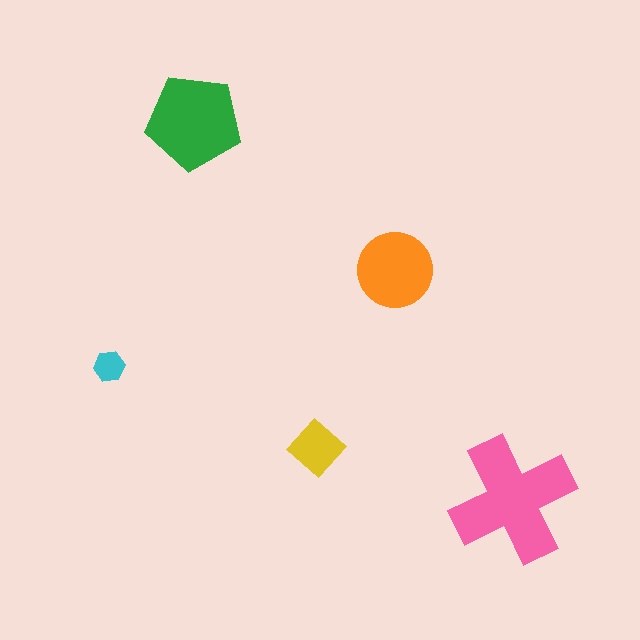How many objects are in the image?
There are 5 objects in the image.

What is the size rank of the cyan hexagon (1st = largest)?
5th.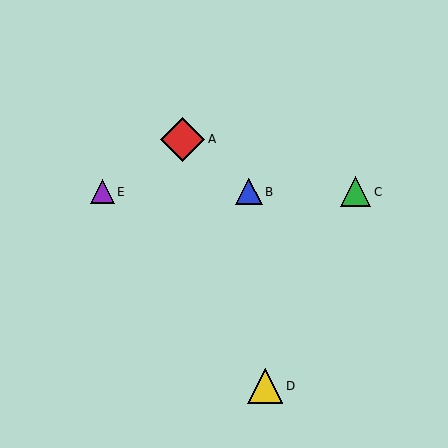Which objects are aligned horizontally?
Objects B, C, E are aligned horizontally.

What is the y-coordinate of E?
Object E is at y≈192.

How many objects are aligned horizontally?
3 objects (B, C, E) are aligned horizontally.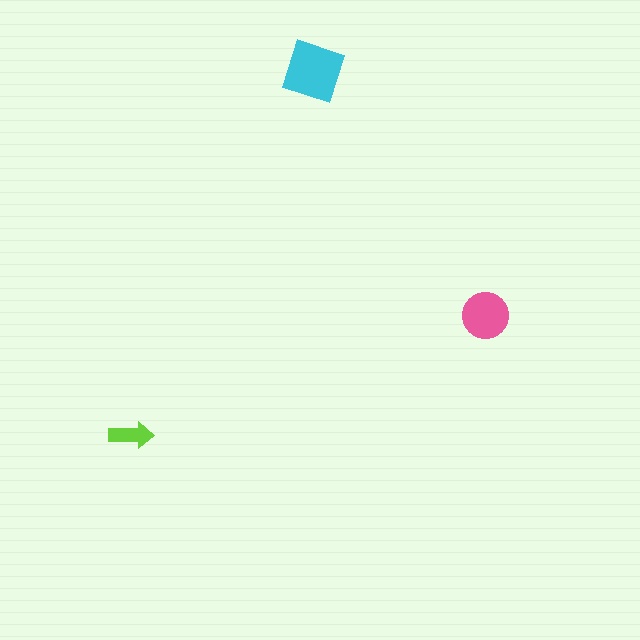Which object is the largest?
The cyan diamond.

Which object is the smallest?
The lime arrow.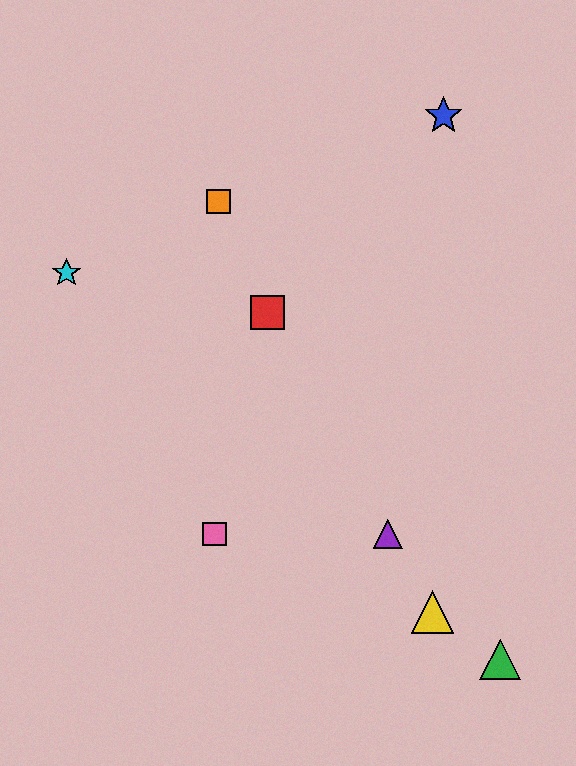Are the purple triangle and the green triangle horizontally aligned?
No, the purple triangle is at y≈534 and the green triangle is at y≈659.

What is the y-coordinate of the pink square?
The pink square is at y≈534.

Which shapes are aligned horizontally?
The purple triangle, the pink square are aligned horizontally.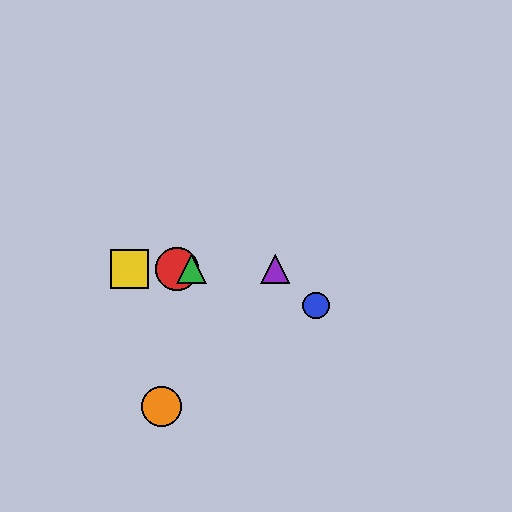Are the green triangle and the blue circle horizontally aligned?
No, the green triangle is at y≈269 and the blue circle is at y≈306.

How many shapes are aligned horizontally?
4 shapes (the red circle, the green triangle, the yellow square, the purple triangle) are aligned horizontally.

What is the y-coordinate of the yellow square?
The yellow square is at y≈269.